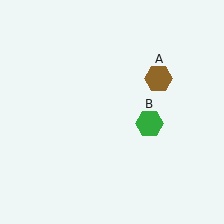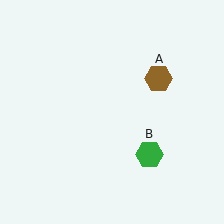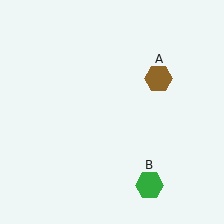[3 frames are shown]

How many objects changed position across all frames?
1 object changed position: green hexagon (object B).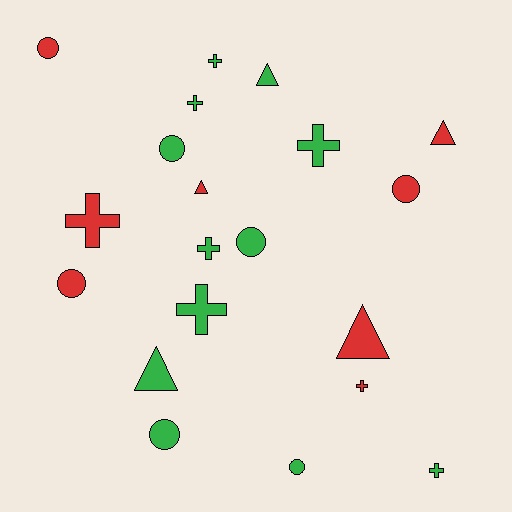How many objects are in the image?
There are 20 objects.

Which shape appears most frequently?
Cross, with 8 objects.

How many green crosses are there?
There are 6 green crosses.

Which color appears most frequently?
Green, with 12 objects.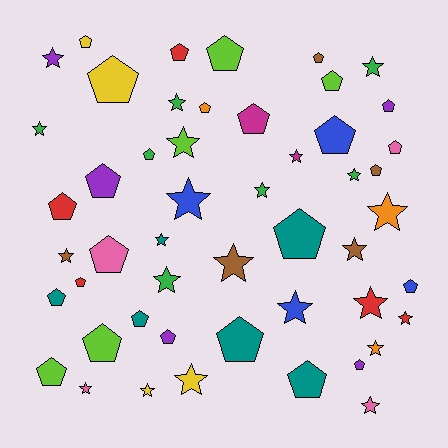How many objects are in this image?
There are 50 objects.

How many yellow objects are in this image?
There are 4 yellow objects.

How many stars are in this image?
There are 23 stars.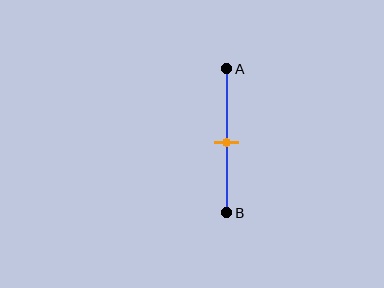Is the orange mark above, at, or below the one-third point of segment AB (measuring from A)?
The orange mark is below the one-third point of segment AB.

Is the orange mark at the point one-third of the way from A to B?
No, the mark is at about 50% from A, not at the 33% one-third point.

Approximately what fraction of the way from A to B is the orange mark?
The orange mark is approximately 50% of the way from A to B.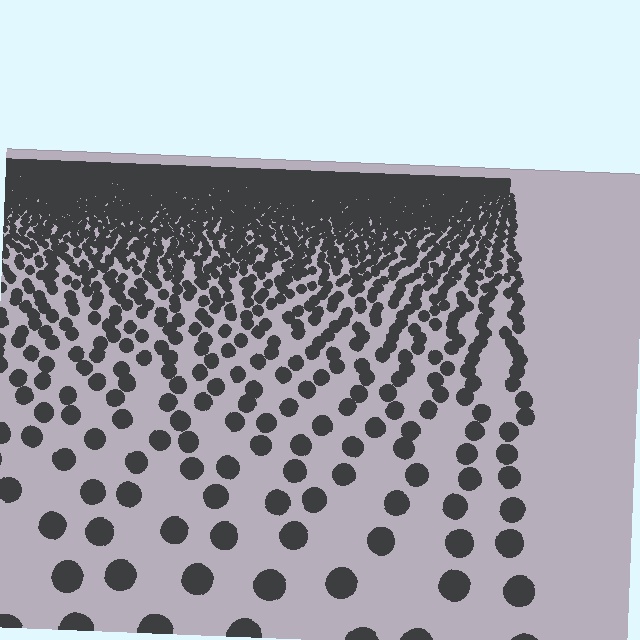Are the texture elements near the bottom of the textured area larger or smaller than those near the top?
Larger. Near the bottom, elements are closer to the viewer and appear at a bigger on-screen size.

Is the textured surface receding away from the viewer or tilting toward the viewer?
The surface is receding away from the viewer. Texture elements get smaller and denser toward the top.